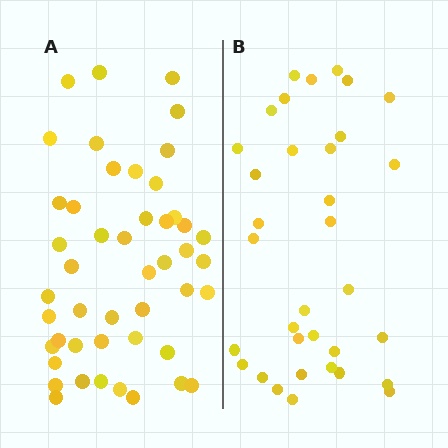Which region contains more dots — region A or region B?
Region A (the left region) has more dots.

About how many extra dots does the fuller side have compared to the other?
Region A has approximately 15 more dots than region B.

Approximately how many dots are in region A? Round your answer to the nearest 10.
About 50 dots. (The exact count is 47, which rounds to 50.)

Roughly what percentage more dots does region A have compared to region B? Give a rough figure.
About 40% more.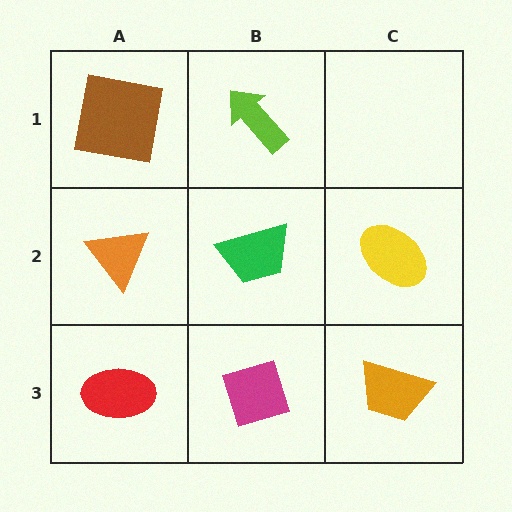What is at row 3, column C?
An orange trapezoid.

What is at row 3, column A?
A red ellipse.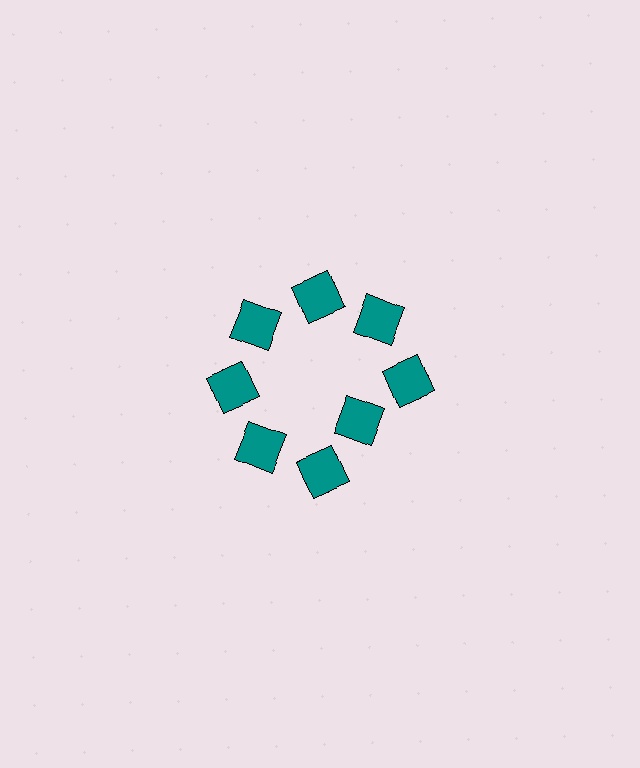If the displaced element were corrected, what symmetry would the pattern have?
It would have 8-fold rotational symmetry — the pattern would map onto itself every 45 degrees.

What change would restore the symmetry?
The symmetry would be restored by moving it outward, back onto the ring so that all 8 squares sit at equal angles and equal distance from the center.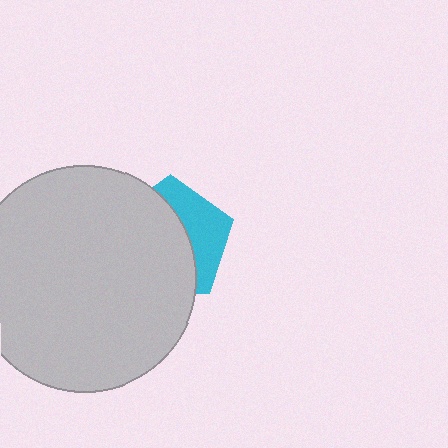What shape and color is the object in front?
The object in front is a light gray circle.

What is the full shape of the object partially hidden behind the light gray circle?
The partially hidden object is a cyan pentagon.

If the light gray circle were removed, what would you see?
You would see the complete cyan pentagon.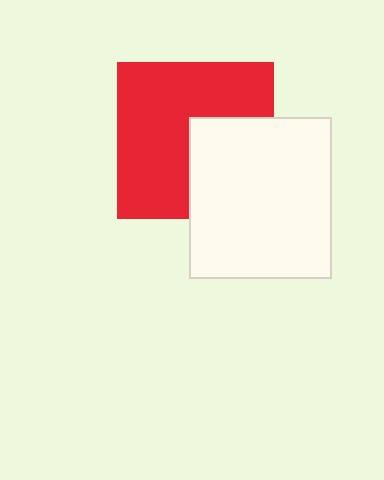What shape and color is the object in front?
The object in front is a white rectangle.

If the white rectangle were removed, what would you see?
You would see the complete red square.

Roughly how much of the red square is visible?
Most of it is visible (roughly 65%).